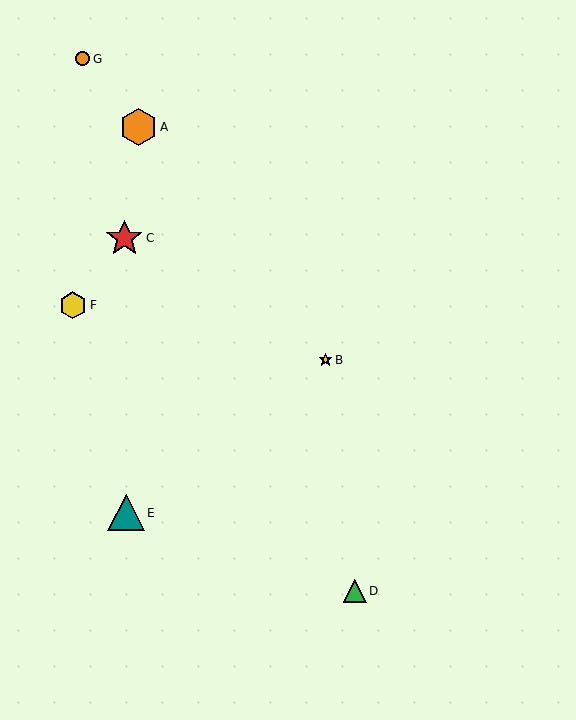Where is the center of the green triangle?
The center of the green triangle is at (355, 591).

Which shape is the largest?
The orange hexagon (labeled A) is the largest.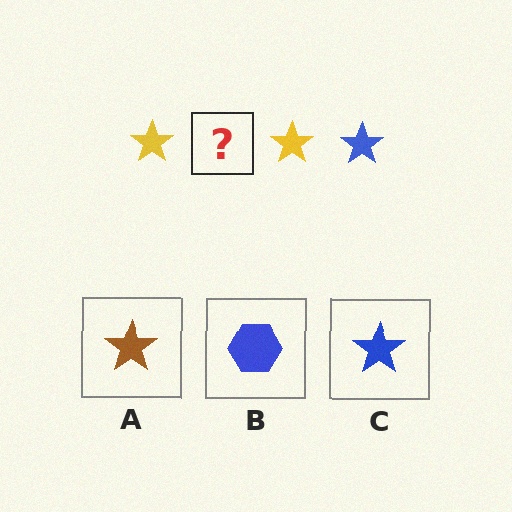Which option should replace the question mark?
Option C.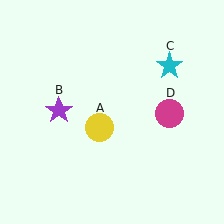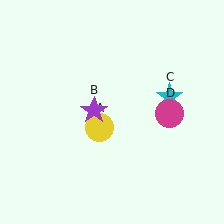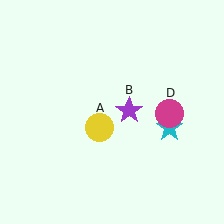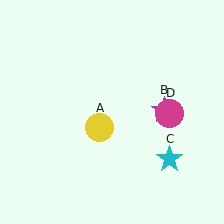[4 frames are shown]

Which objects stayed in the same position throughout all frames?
Yellow circle (object A) and magenta circle (object D) remained stationary.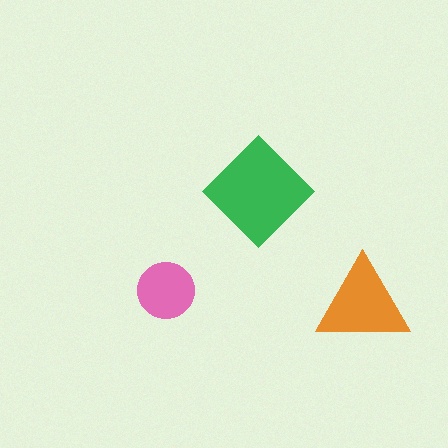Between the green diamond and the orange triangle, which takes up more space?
The green diamond.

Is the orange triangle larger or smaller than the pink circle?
Larger.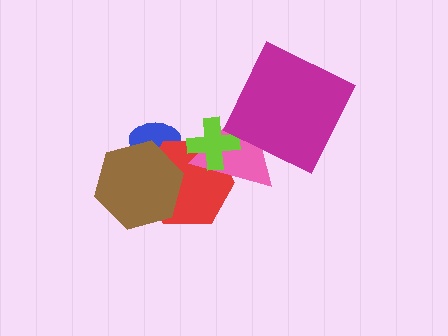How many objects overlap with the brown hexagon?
2 objects overlap with the brown hexagon.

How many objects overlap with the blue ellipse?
2 objects overlap with the blue ellipse.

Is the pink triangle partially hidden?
Yes, it is partially covered by another shape.